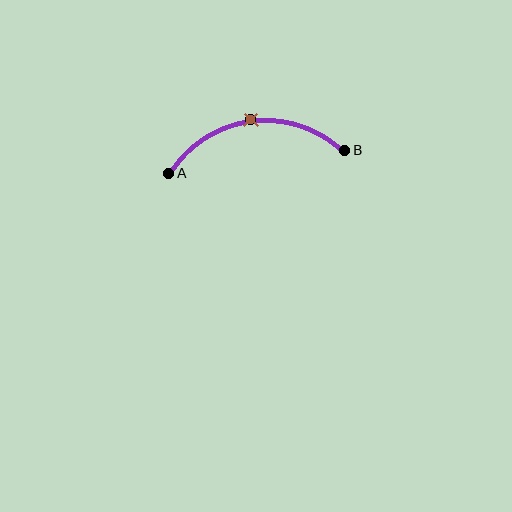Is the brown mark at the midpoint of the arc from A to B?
Yes. The brown mark lies on the arc at equal arc-length from both A and B — it is the arc midpoint.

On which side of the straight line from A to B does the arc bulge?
The arc bulges above the straight line connecting A and B.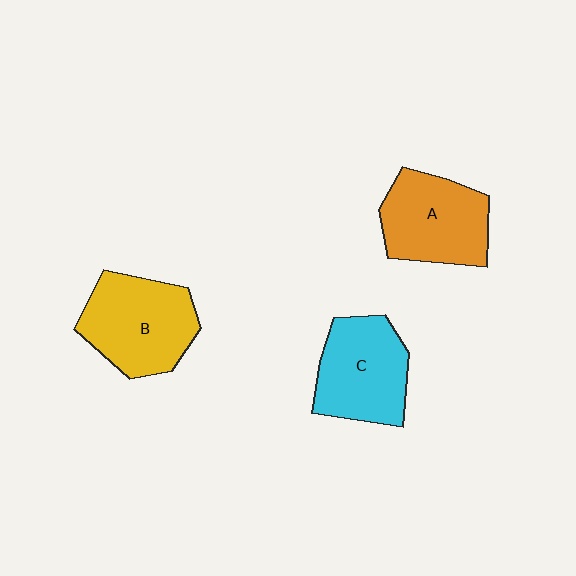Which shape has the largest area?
Shape B (yellow).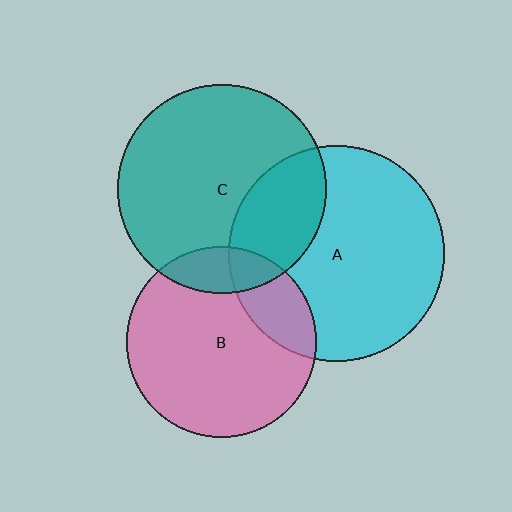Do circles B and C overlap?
Yes.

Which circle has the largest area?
Circle A (cyan).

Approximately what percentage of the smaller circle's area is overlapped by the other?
Approximately 15%.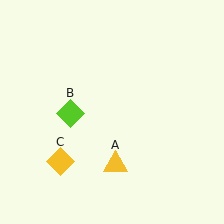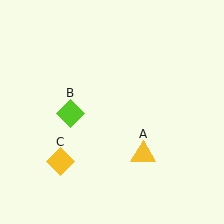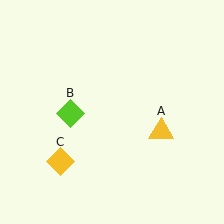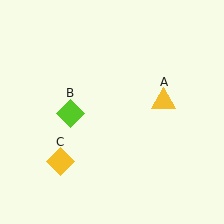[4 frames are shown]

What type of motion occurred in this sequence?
The yellow triangle (object A) rotated counterclockwise around the center of the scene.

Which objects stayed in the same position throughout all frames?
Lime diamond (object B) and yellow diamond (object C) remained stationary.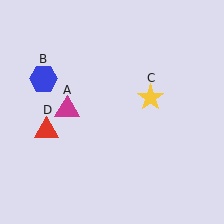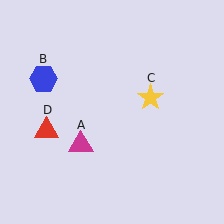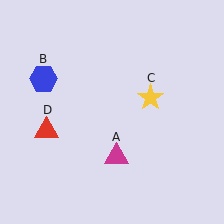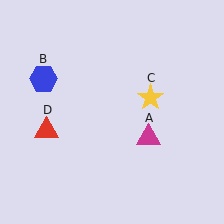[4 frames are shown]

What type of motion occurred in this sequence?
The magenta triangle (object A) rotated counterclockwise around the center of the scene.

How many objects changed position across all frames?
1 object changed position: magenta triangle (object A).